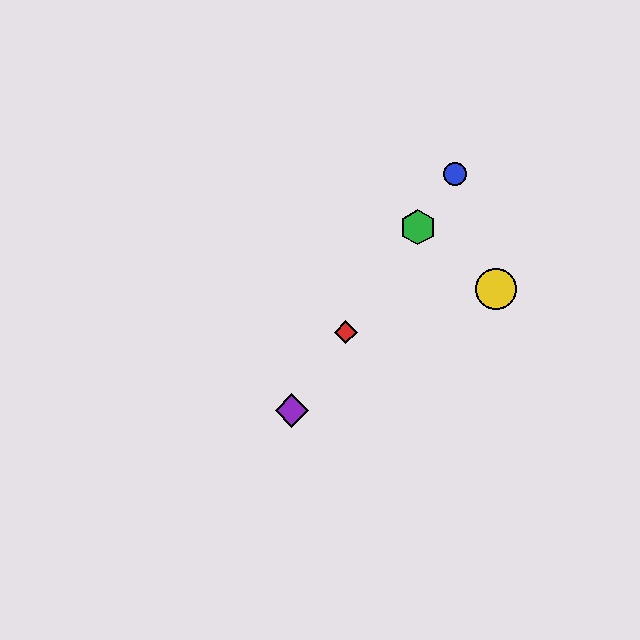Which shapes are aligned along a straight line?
The red diamond, the blue circle, the green hexagon, the purple diamond are aligned along a straight line.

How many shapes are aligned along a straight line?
4 shapes (the red diamond, the blue circle, the green hexagon, the purple diamond) are aligned along a straight line.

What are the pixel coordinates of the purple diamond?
The purple diamond is at (292, 411).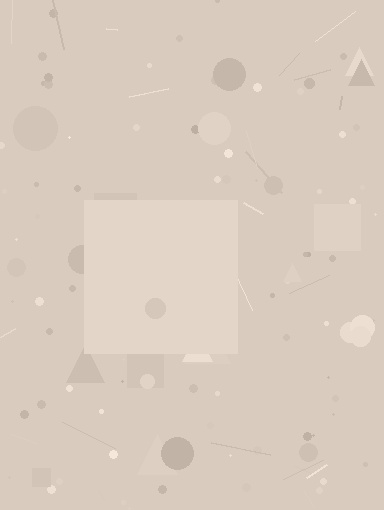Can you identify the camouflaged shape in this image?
The camouflaged shape is a square.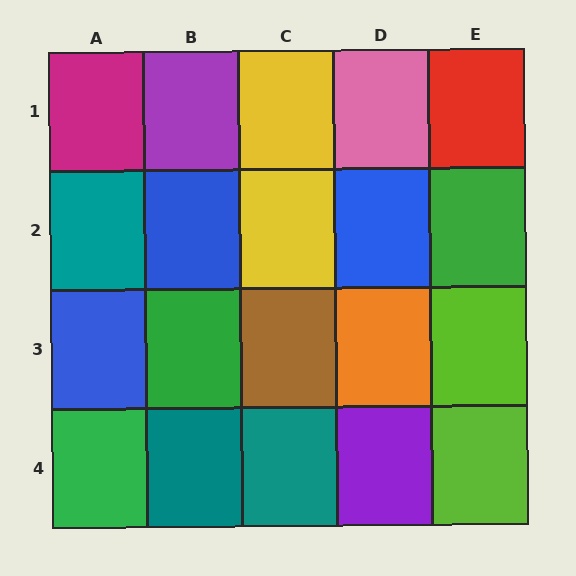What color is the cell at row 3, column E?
Lime.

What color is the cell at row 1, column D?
Pink.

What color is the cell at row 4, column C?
Teal.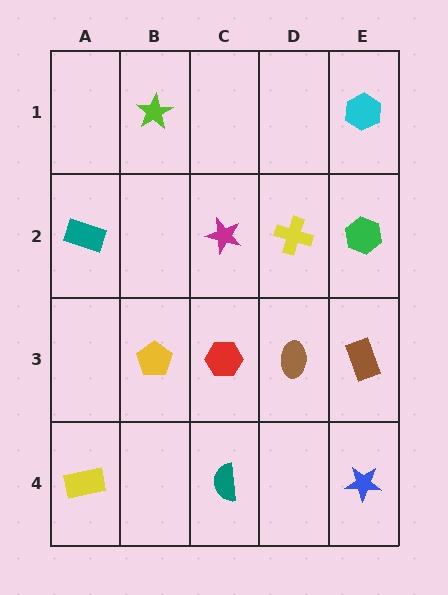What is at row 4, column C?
A teal semicircle.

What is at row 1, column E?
A cyan hexagon.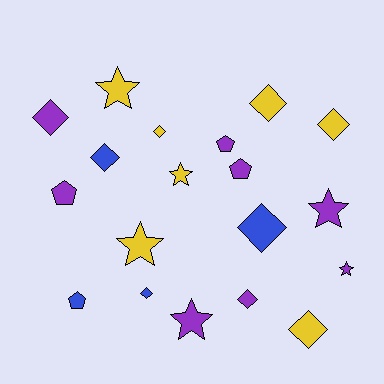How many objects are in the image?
There are 19 objects.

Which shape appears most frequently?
Diamond, with 9 objects.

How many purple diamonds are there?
There are 2 purple diamonds.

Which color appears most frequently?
Purple, with 8 objects.